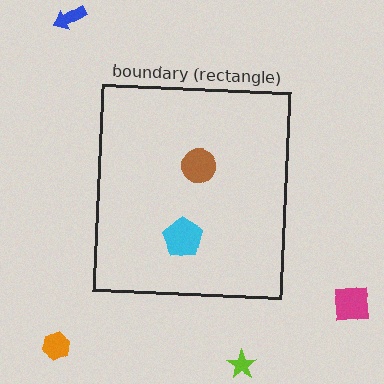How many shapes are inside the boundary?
2 inside, 4 outside.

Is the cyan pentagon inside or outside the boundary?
Inside.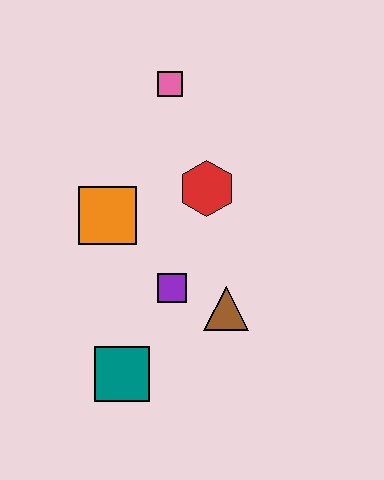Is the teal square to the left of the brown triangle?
Yes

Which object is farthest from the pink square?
The teal square is farthest from the pink square.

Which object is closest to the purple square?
The brown triangle is closest to the purple square.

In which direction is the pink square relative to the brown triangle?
The pink square is above the brown triangle.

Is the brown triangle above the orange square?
No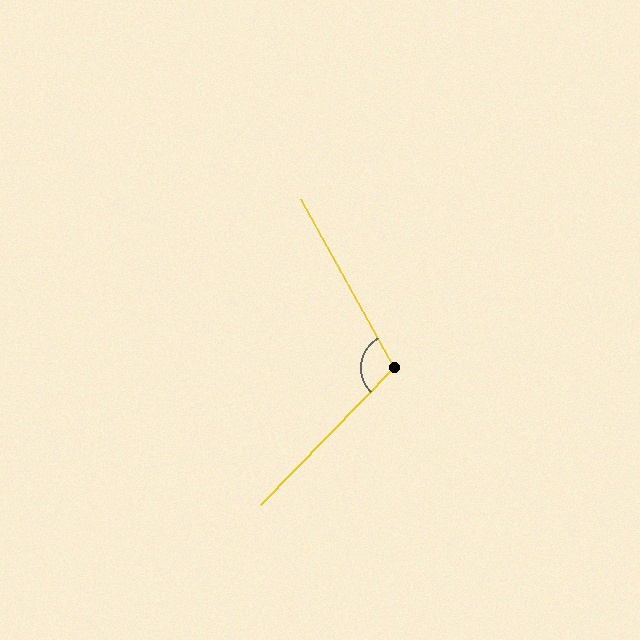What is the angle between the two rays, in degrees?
Approximately 107 degrees.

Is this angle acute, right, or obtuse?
It is obtuse.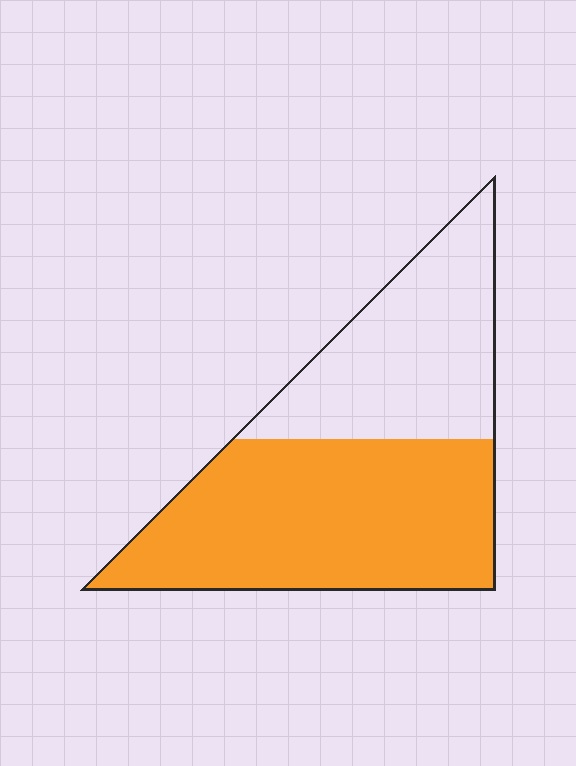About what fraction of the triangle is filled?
About three fifths (3/5).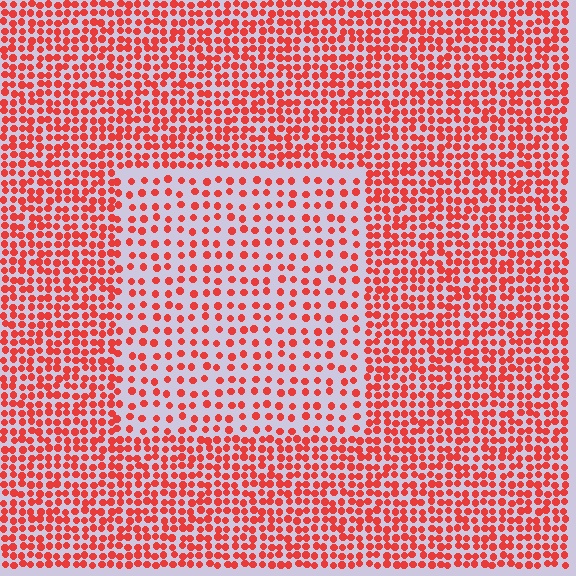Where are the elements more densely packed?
The elements are more densely packed outside the rectangle boundary.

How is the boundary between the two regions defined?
The boundary is defined by a change in element density (approximately 2.0x ratio). All elements are the same color, size, and shape.